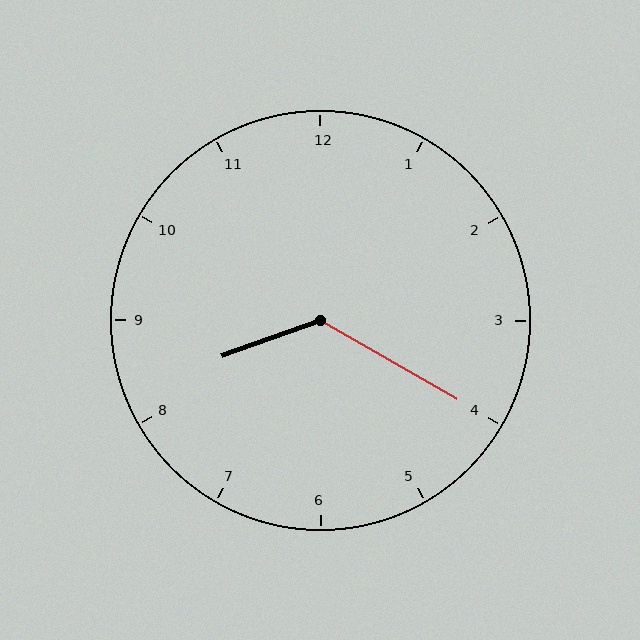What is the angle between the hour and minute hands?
Approximately 130 degrees.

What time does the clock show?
8:20.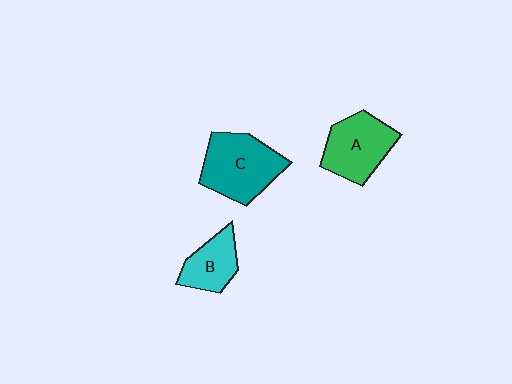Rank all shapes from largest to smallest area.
From largest to smallest: C (teal), A (green), B (cyan).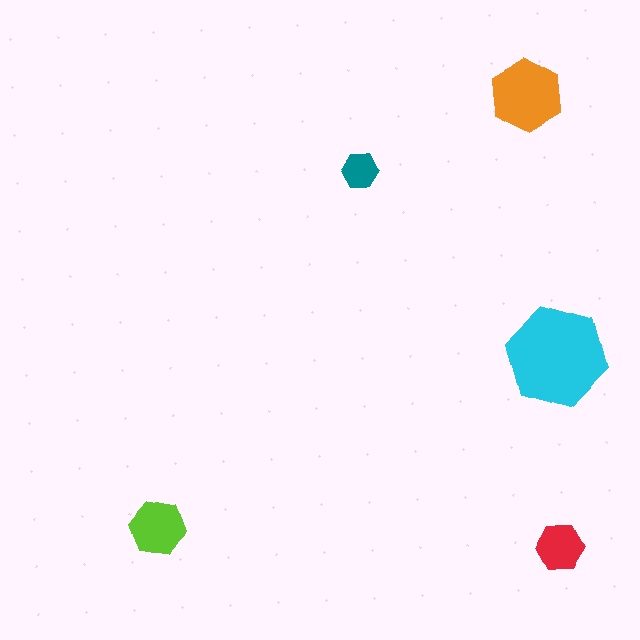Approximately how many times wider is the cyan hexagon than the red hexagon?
About 2 times wider.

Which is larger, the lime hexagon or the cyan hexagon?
The cyan one.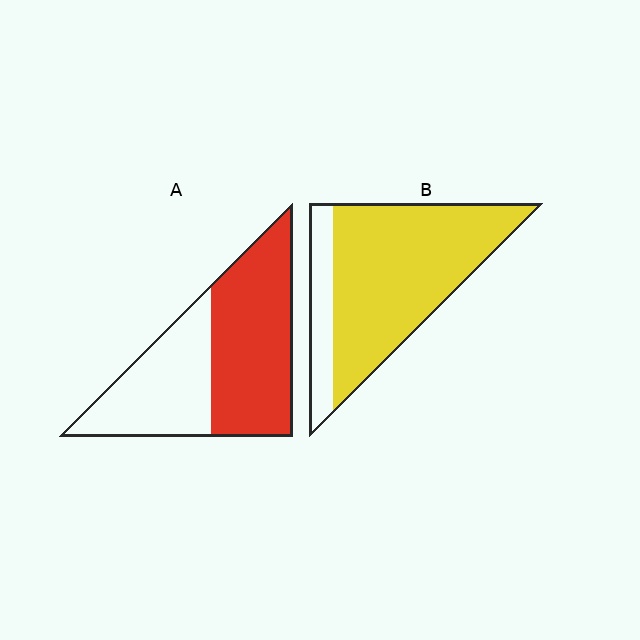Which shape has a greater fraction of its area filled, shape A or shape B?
Shape B.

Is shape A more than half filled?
Yes.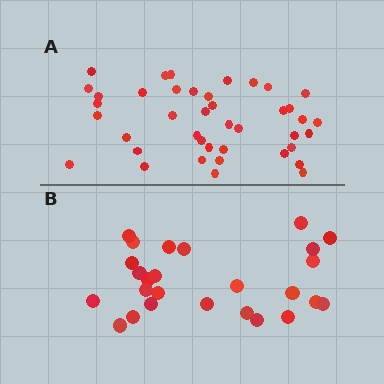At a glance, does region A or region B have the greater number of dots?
Region A (the top region) has more dots.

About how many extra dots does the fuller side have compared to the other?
Region A has approximately 15 more dots than region B.